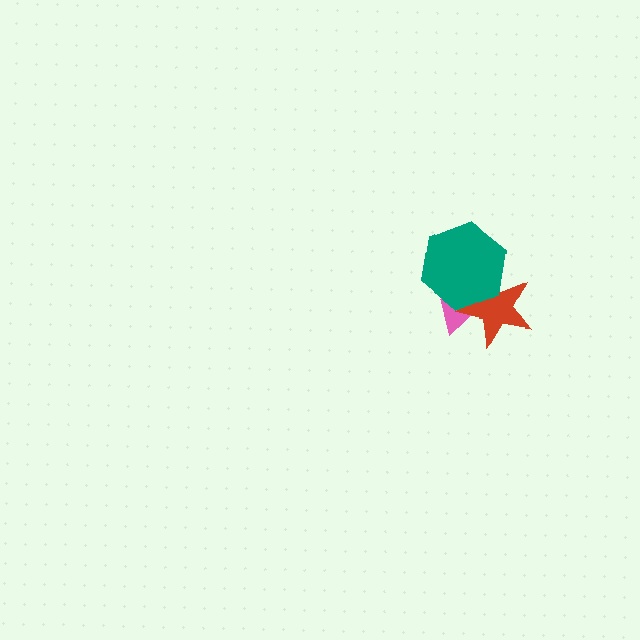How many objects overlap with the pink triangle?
2 objects overlap with the pink triangle.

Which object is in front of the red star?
The teal hexagon is in front of the red star.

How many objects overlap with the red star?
2 objects overlap with the red star.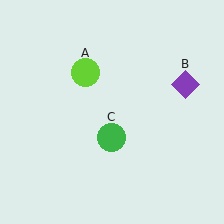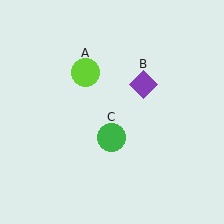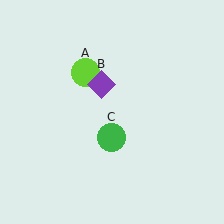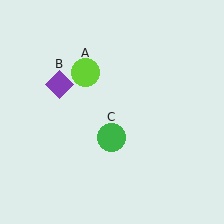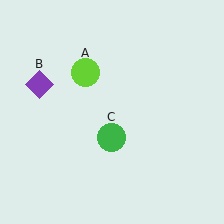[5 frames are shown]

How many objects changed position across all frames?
1 object changed position: purple diamond (object B).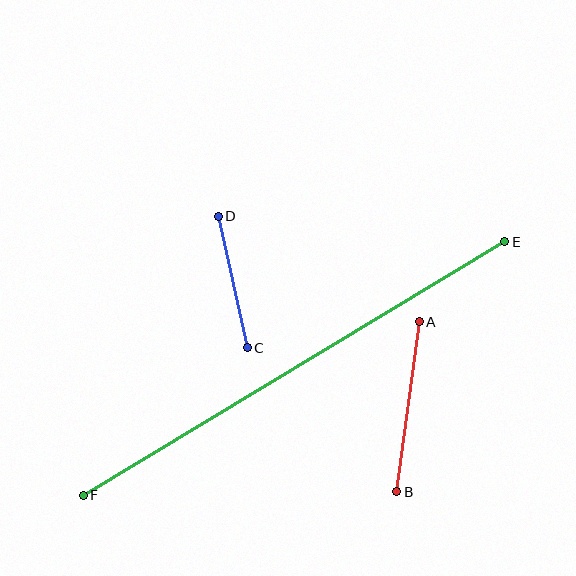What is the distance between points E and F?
The distance is approximately 492 pixels.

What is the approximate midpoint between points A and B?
The midpoint is at approximately (408, 407) pixels.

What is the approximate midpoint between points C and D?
The midpoint is at approximately (233, 282) pixels.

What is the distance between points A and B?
The distance is approximately 172 pixels.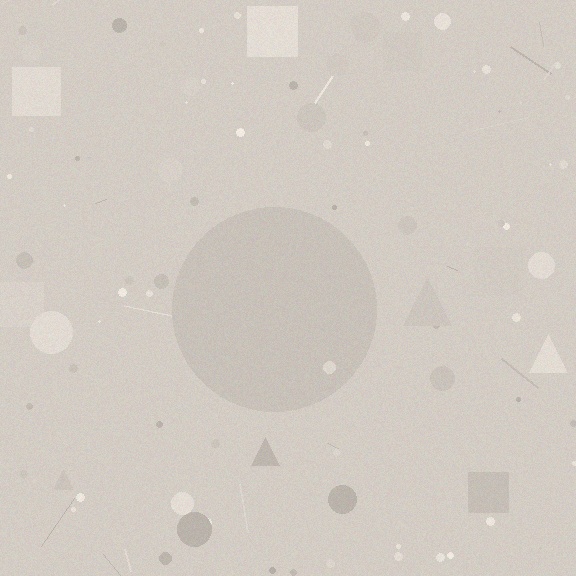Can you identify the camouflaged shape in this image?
The camouflaged shape is a circle.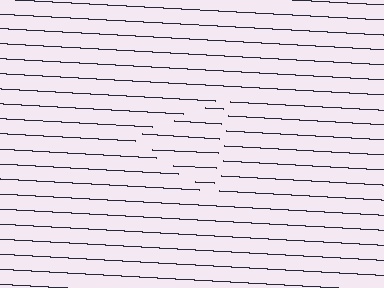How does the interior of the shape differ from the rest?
The interior of the shape contains the same grating, shifted by half a period — the contour is defined by the phase discontinuity where line-ends from the inner and outer gratings abut.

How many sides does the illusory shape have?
3 sides — the line-ends trace a triangle.